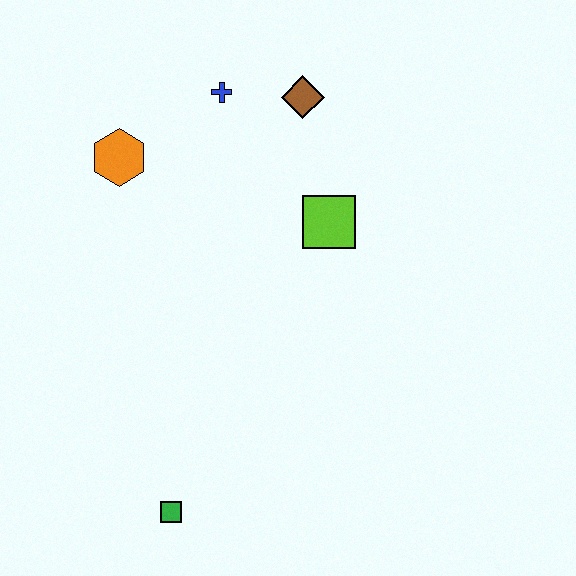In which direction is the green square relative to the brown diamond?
The green square is below the brown diamond.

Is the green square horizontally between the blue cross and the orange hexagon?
Yes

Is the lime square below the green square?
No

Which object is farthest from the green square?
The brown diamond is farthest from the green square.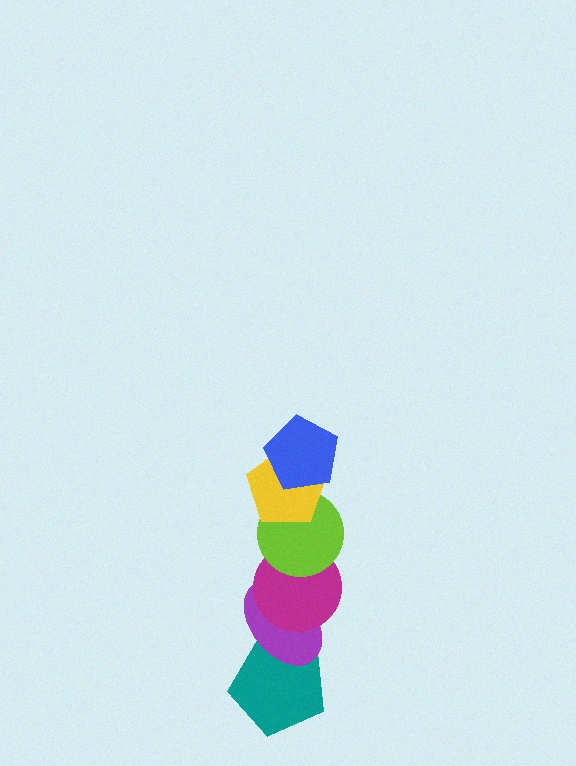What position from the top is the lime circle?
The lime circle is 3rd from the top.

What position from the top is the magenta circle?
The magenta circle is 4th from the top.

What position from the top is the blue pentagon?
The blue pentagon is 1st from the top.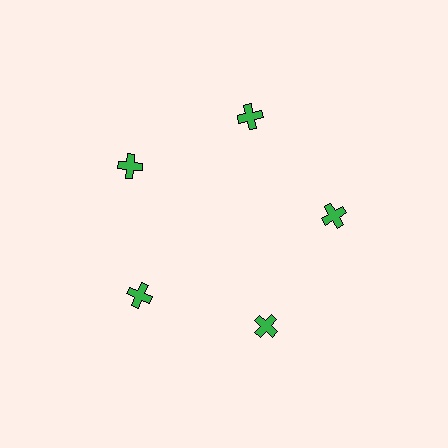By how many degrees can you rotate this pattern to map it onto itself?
The pattern maps onto itself every 72 degrees of rotation.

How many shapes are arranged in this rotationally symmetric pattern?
There are 5 shapes, arranged in 5 groups of 1.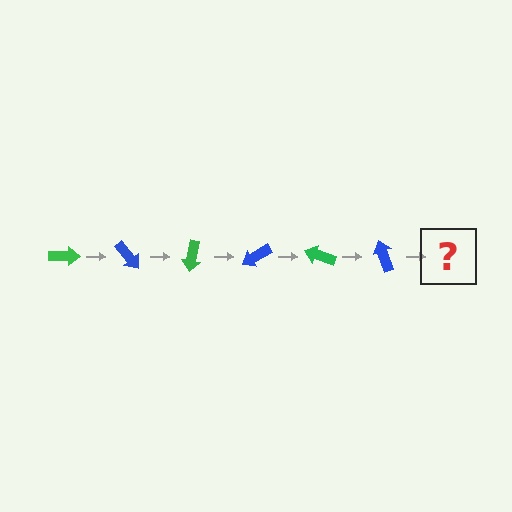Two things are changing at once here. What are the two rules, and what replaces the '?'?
The two rules are that it rotates 50 degrees each step and the color cycles through green and blue. The '?' should be a green arrow, rotated 300 degrees from the start.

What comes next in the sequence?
The next element should be a green arrow, rotated 300 degrees from the start.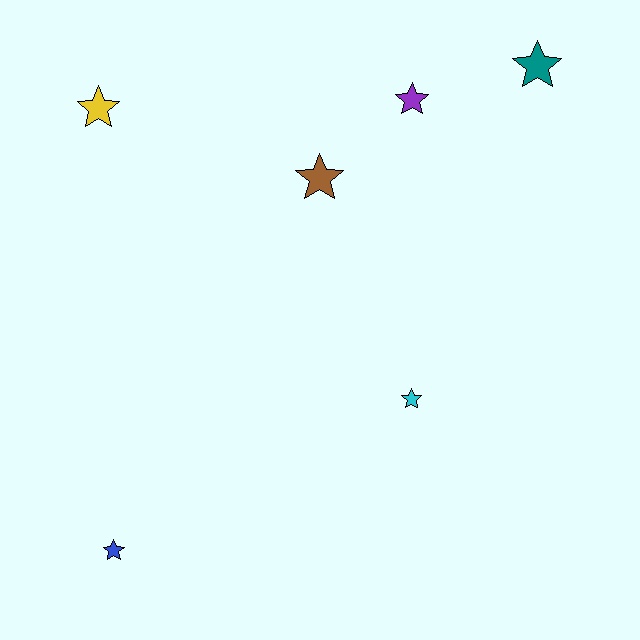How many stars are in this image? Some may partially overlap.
There are 6 stars.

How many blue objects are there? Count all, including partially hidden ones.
There is 1 blue object.